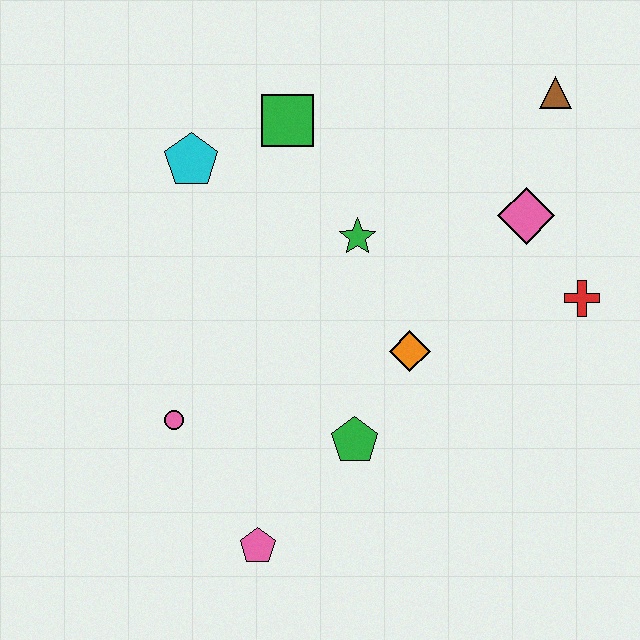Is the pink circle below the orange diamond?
Yes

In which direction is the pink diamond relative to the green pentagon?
The pink diamond is above the green pentagon.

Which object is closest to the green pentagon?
The orange diamond is closest to the green pentagon.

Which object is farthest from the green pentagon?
The brown triangle is farthest from the green pentagon.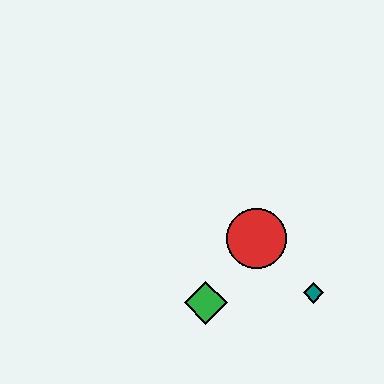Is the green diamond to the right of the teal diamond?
No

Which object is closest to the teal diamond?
The red circle is closest to the teal diamond.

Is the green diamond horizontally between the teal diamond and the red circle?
No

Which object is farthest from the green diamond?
The teal diamond is farthest from the green diamond.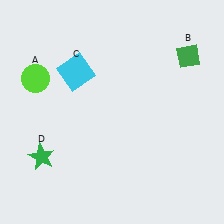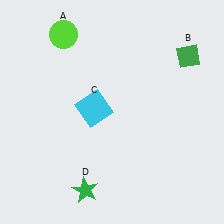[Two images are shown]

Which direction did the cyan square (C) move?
The cyan square (C) moved down.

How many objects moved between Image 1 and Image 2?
3 objects moved between the two images.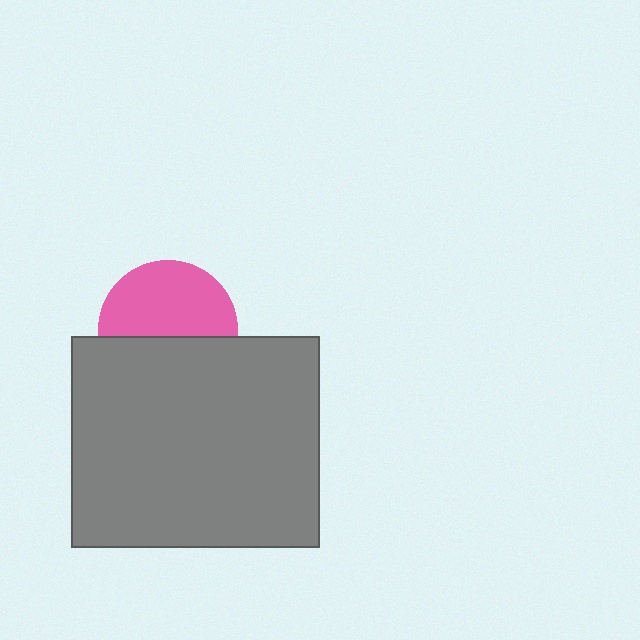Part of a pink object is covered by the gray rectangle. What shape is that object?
It is a circle.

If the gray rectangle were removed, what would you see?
You would see the complete pink circle.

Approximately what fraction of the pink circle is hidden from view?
Roughly 45% of the pink circle is hidden behind the gray rectangle.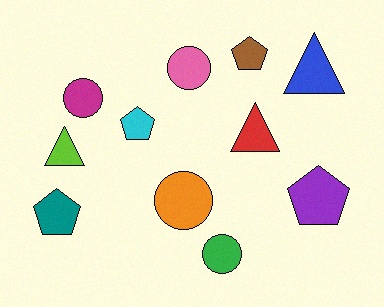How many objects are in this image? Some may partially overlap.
There are 11 objects.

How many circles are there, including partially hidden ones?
There are 4 circles.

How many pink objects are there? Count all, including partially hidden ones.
There is 1 pink object.